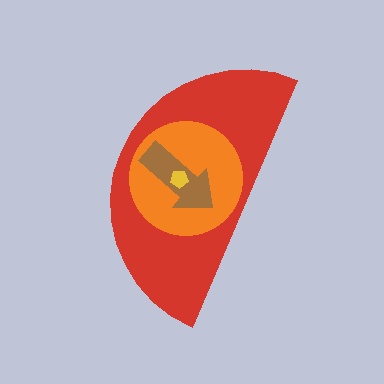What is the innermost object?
The yellow pentagon.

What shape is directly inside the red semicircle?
The orange circle.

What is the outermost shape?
The red semicircle.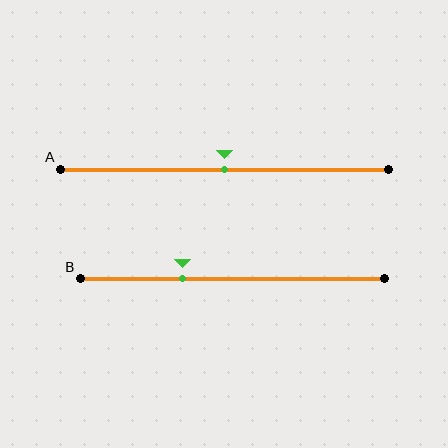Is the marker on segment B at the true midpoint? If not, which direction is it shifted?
No, the marker on segment B is shifted to the left by about 16% of the segment length.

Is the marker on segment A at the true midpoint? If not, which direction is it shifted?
Yes, the marker on segment A is at the true midpoint.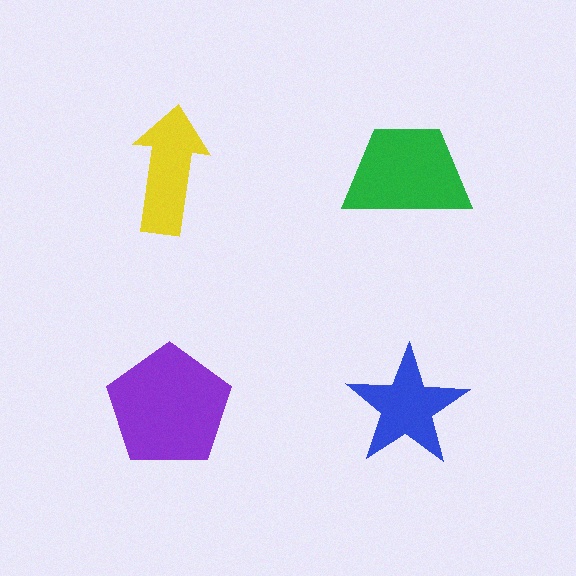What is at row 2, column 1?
A purple pentagon.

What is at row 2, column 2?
A blue star.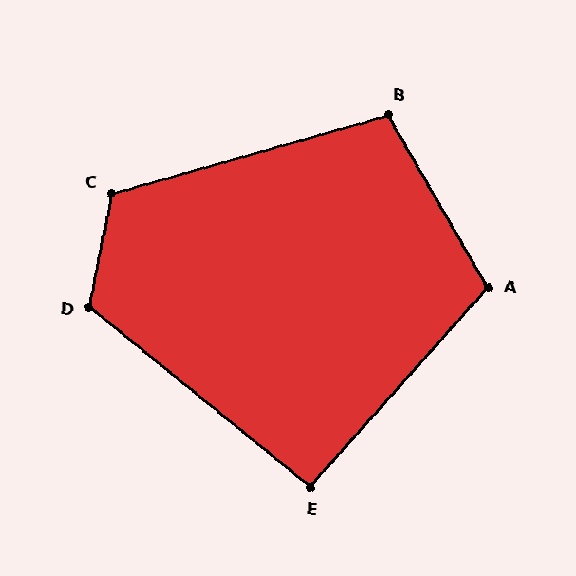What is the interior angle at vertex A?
Approximately 108 degrees (obtuse).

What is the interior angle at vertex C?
Approximately 117 degrees (obtuse).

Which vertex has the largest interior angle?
D, at approximately 118 degrees.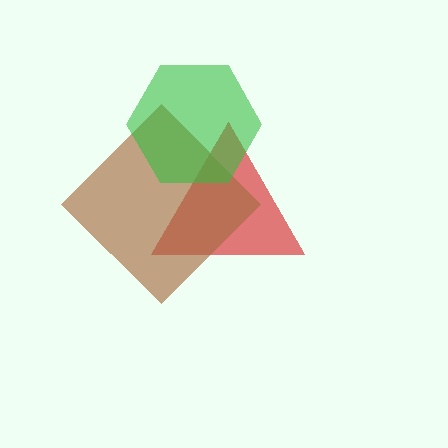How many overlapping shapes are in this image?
There are 3 overlapping shapes in the image.